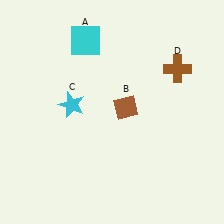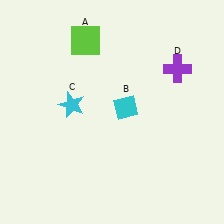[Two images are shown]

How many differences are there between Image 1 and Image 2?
There are 3 differences between the two images.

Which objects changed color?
A changed from cyan to lime. B changed from brown to cyan. D changed from brown to purple.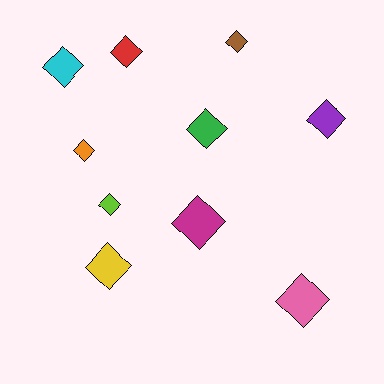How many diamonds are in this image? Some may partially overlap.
There are 10 diamonds.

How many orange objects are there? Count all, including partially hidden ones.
There is 1 orange object.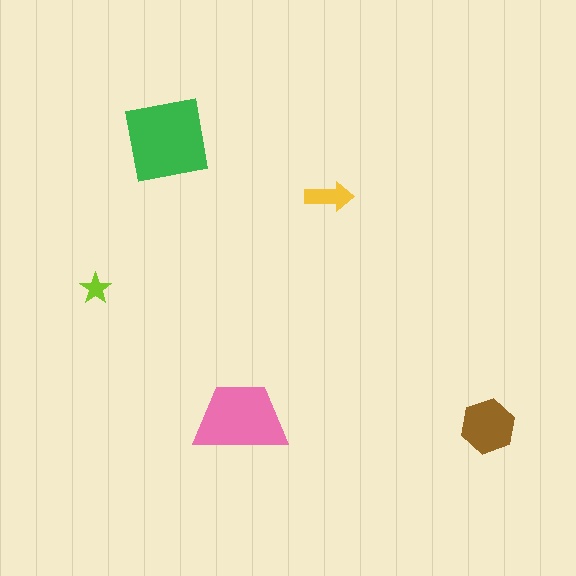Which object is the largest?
The green square.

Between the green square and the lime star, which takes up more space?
The green square.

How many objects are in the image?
There are 5 objects in the image.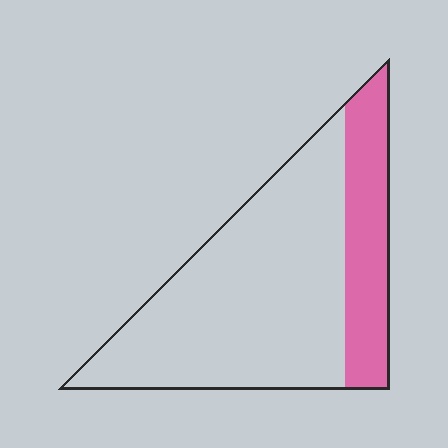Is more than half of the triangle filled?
No.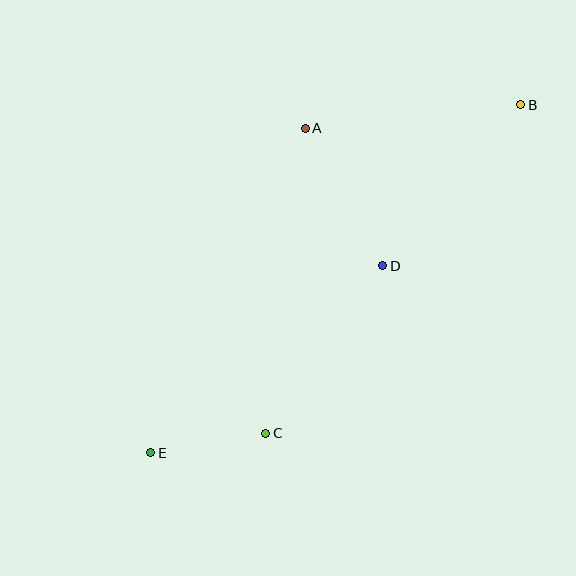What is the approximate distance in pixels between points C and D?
The distance between C and D is approximately 205 pixels.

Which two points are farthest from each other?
Points B and E are farthest from each other.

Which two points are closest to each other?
Points C and E are closest to each other.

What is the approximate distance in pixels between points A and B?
The distance between A and B is approximately 217 pixels.